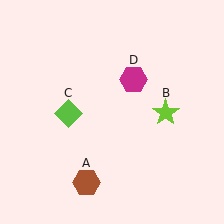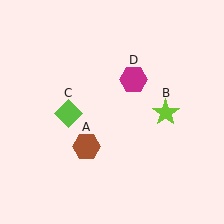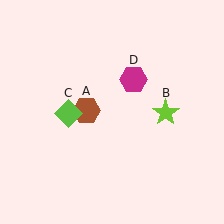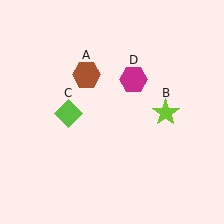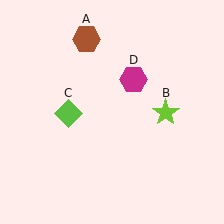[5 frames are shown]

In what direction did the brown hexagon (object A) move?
The brown hexagon (object A) moved up.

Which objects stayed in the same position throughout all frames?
Lime star (object B) and lime diamond (object C) and magenta hexagon (object D) remained stationary.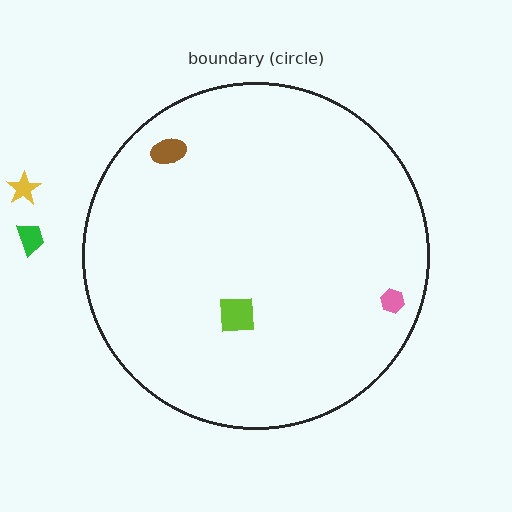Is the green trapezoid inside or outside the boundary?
Outside.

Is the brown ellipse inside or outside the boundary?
Inside.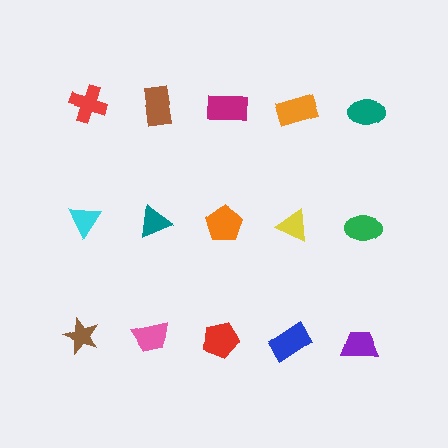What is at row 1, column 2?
A brown rectangle.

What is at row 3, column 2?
A pink trapezoid.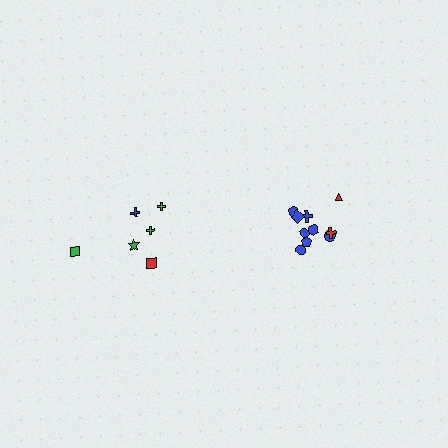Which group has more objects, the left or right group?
The right group.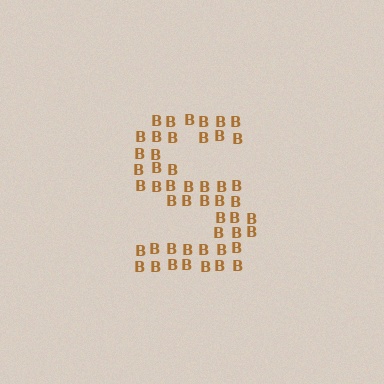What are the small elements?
The small elements are letter B's.